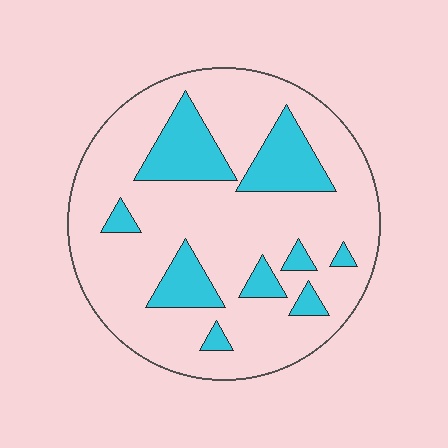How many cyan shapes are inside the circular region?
9.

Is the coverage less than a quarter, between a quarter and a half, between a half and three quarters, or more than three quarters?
Less than a quarter.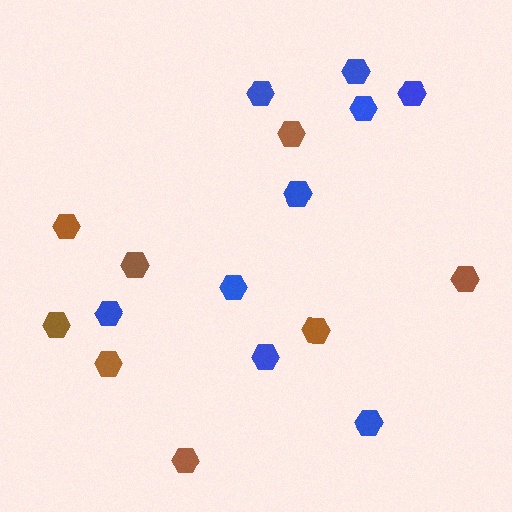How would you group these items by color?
There are 2 groups: one group of brown hexagons (8) and one group of blue hexagons (9).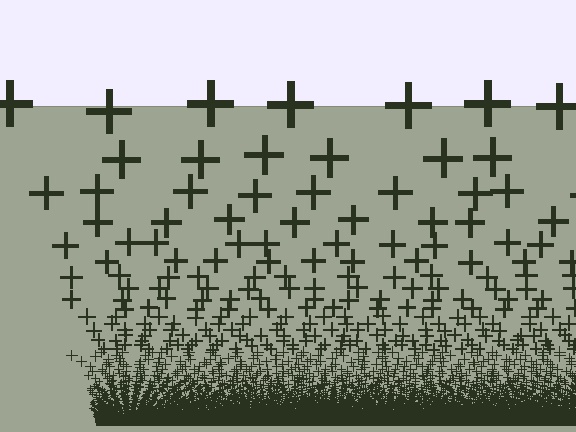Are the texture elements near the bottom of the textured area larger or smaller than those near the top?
Smaller. The gradient is inverted — elements near the bottom are smaller and denser.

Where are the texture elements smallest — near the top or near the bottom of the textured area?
Near the bottom.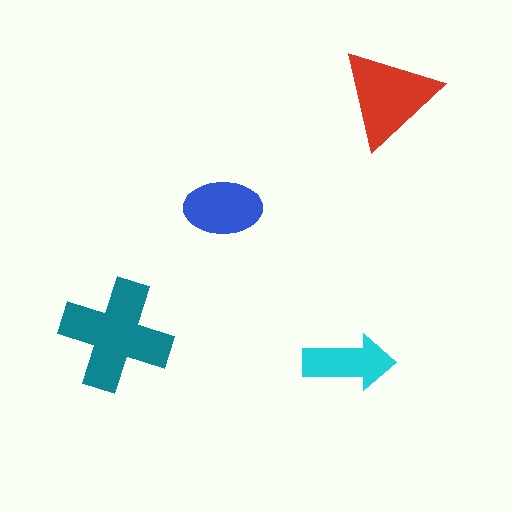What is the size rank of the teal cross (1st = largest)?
1st.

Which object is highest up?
The red triangle is topmost.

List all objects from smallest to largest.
The cyan arrow, the blue ellipse, the red triangle, the teal cross.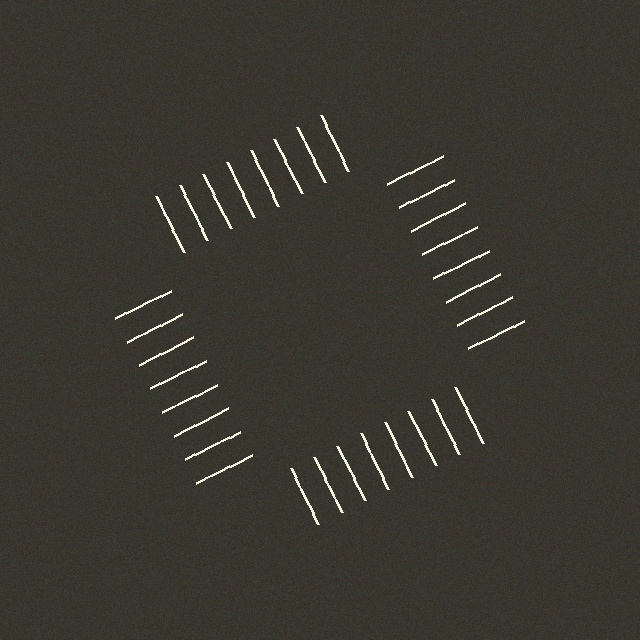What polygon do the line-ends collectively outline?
An illusory square — the line segments terminate on its edges but no continuous stroke is drawn.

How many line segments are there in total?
32 — 8 along each of the 4 edges.